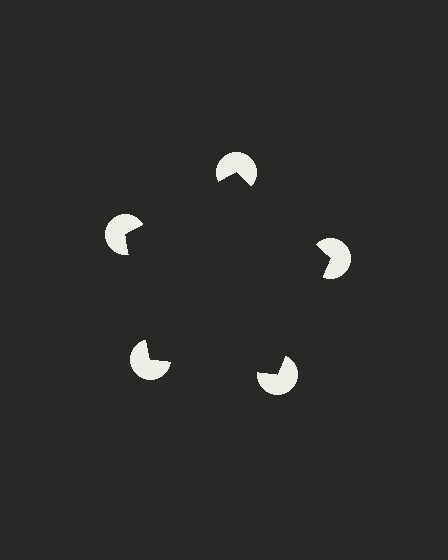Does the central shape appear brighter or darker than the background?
It typically appears slightly darker than the background, even though no actual brightness change is drawn.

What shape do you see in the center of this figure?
An illusory pentagon — its edges are inferred from the aligned wedge cuts in the pac-man discs, not physically drawn.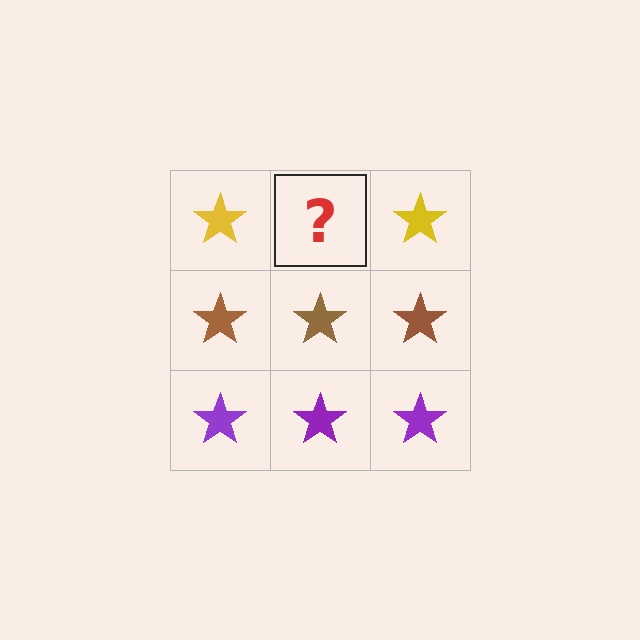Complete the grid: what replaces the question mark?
The question mark should be replaced with a yellow star.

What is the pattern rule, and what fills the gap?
The rule is that each row has a consistent color. The gap should be filled with a yellow star.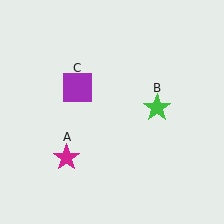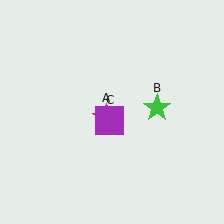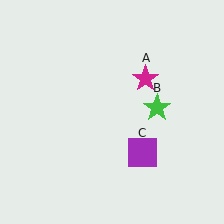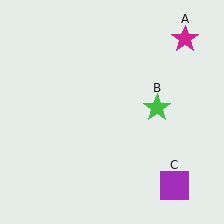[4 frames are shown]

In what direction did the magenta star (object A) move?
The magenta star (object A) moved up and to the right.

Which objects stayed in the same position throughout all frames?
Green star (object B) remained stationary.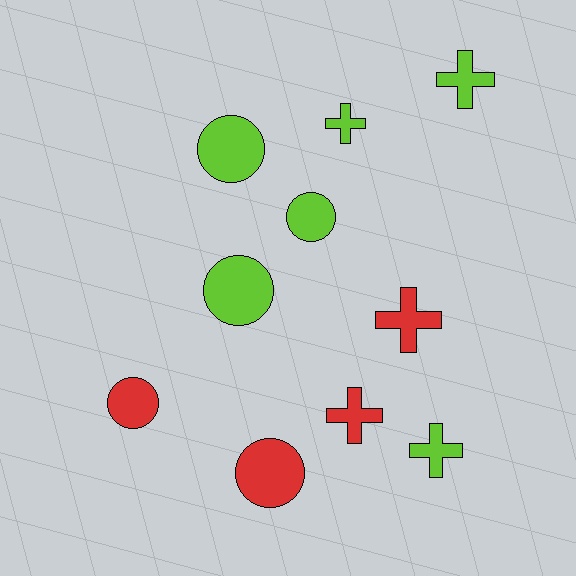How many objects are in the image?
There are 10 objects.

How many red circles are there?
There are 2 red circles.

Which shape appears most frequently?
Circle, with 5 objects.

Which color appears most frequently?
Lime, with 6 objects.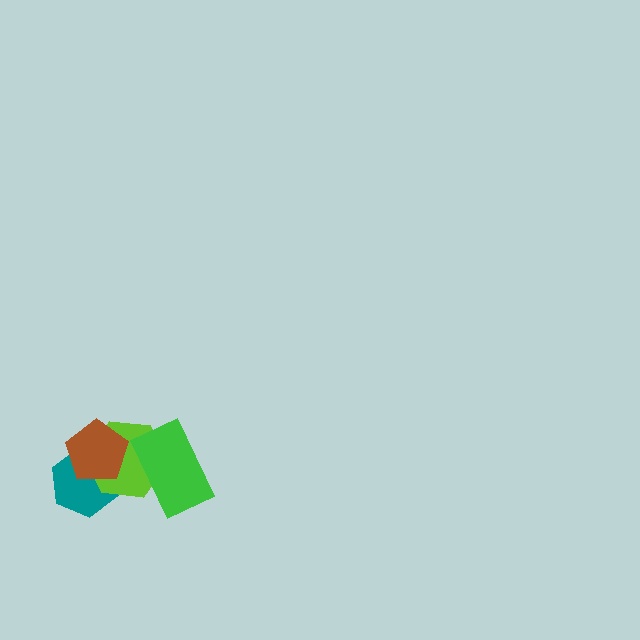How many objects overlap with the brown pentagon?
2 objects overlap with the brown pentagon.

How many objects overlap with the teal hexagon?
2 objects overlap with the teal hexagon.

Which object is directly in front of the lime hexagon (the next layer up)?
The brown pentagon is directly in front of the lime hexagon.